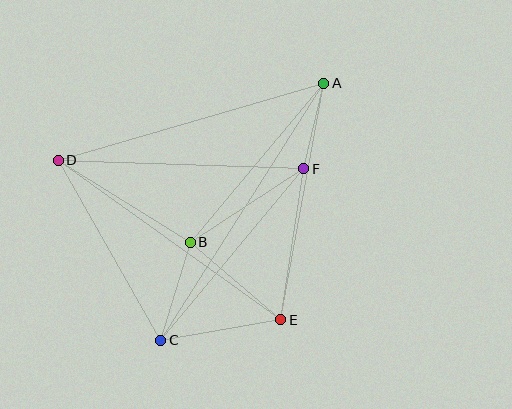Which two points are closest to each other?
Points A and F are closest to each other.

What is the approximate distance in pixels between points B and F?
The distance between B and F is approximately 135 pixels.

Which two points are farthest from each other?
Points A and C are farthest from each other.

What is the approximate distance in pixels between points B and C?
The distance between B and C is approximately 102 pixels.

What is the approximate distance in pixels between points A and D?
The distance between A and D is approximately 276 pixels.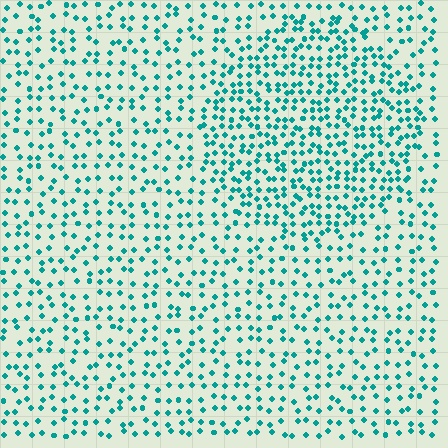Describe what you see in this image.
The image contains small teal elements arranged at two different densities. A circle-shaped region is visible where the elements are more densely packed than the surrounding area.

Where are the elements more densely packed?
The elements are more densely packed inside the circle boundary.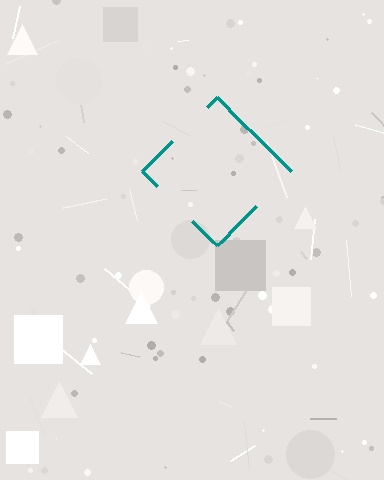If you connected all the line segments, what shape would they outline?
They would outline a diamond.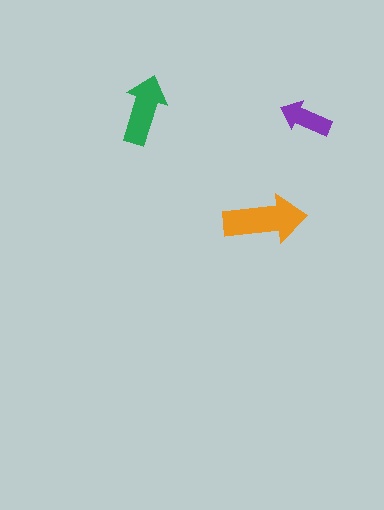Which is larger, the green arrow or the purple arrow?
The green one.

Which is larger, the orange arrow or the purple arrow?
The orange one.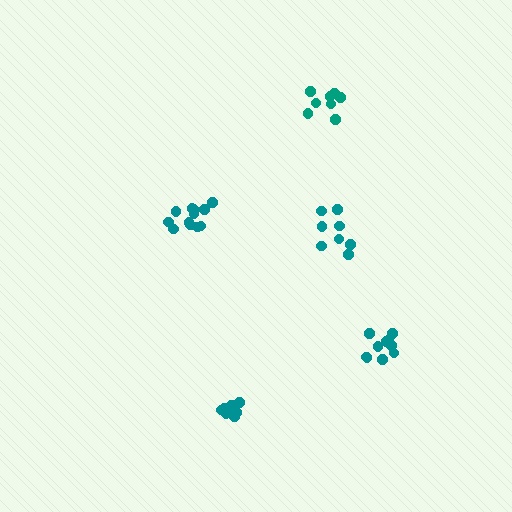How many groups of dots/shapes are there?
There are 5 groups.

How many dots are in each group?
Group 1: 8 dots, Group 2: 12 dots, Group 3: 10 dots, Group 4: 8 dots, Group 5: 8 dots (46 total).